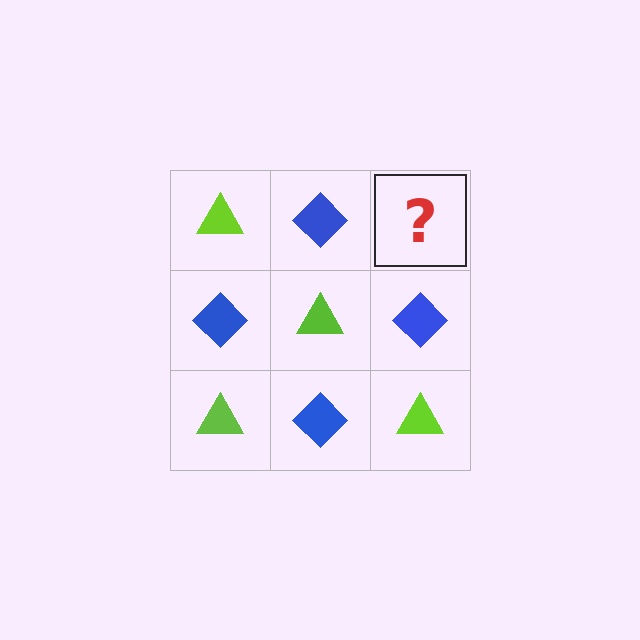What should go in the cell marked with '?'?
The missing cell should contain a lime triangle.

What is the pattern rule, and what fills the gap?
The rule is that it alternates lime triangle and blue diamond in a checkerboard pattern. The gap should be filled with a lime triangle.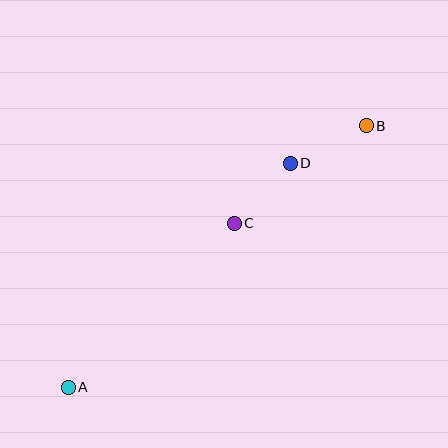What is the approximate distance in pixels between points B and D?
The distance between B and D is approximately 85 pixels.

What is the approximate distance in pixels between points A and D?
The distance between A and D is approximately 315 pixels.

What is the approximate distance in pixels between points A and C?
The distance between A and C is approximately 234 pixels.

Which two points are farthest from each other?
Points A and B are farthest from each other.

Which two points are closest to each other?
Points C and D are closest to each other.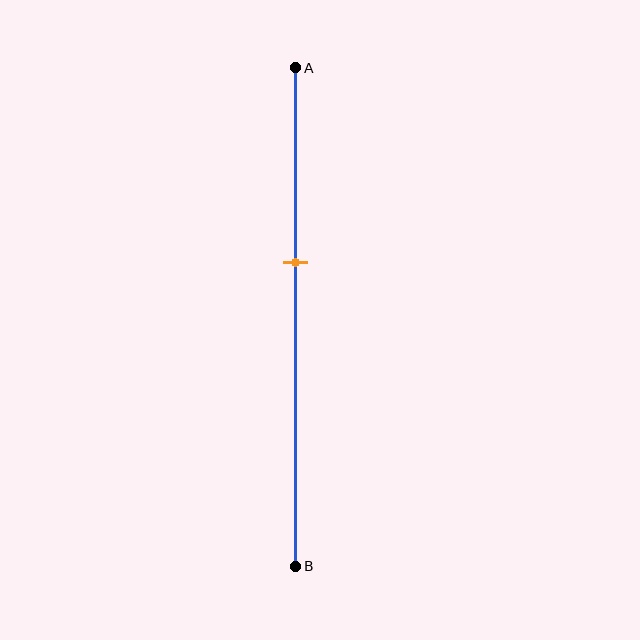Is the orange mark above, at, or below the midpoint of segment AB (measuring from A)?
The orange mark is above the midpoint of segment AB.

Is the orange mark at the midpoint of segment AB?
No, the mark is at about 40% from A, not at the 50% midpoint.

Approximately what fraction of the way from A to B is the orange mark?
The orange mark is approximately 40% of the way from A to B.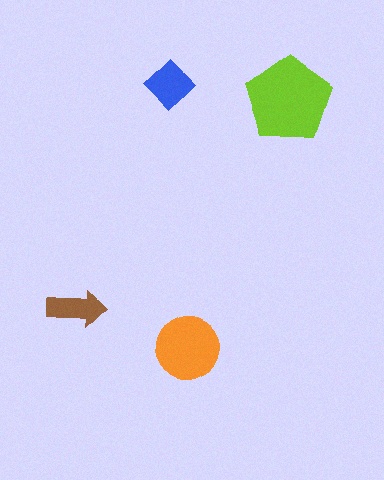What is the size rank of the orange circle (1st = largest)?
2nd.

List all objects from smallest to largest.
The brown arrow, the blue diamond, the orange circle, the lime pentagon.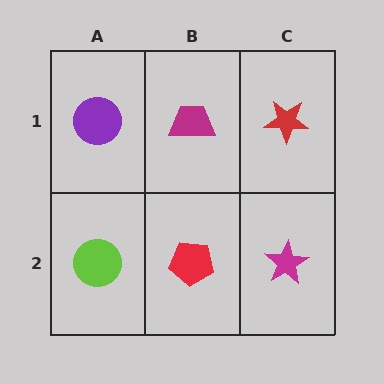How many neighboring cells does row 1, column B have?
3.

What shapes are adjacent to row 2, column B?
A magenta trapezoid (row 1, column B), a lime circle (row 2, column A), a magenta star (row 2, column C).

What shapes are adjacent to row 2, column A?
A purple circle (row 1, column A), a red pentagon (row 2, column B).